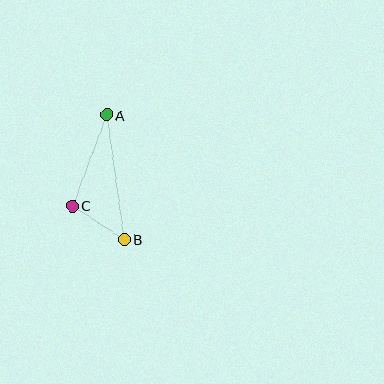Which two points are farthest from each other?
Points A and B are farthest from each other.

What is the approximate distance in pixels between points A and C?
The distance between A and C is approximately 97 pixels.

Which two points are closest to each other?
Points B and C are closest to each other.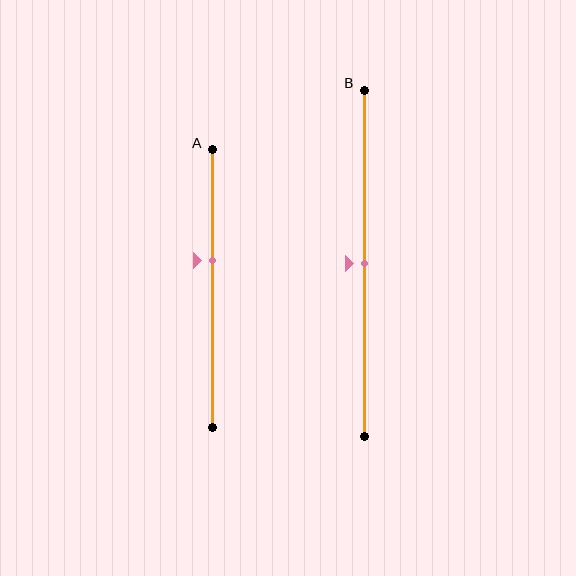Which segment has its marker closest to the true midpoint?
Segment B has its marker closest to the true midpoint.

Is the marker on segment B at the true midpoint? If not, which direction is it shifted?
Yes, the marker on segment B is at the true midpoint.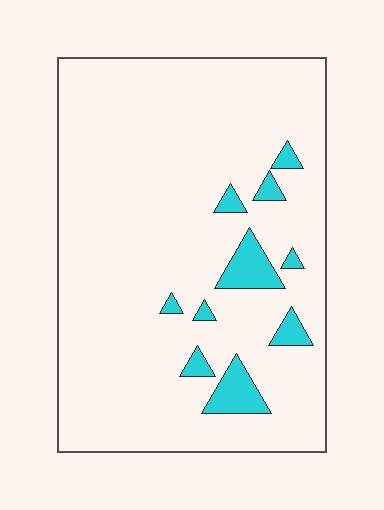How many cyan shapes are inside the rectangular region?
10.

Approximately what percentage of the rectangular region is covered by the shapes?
Approximately 10%.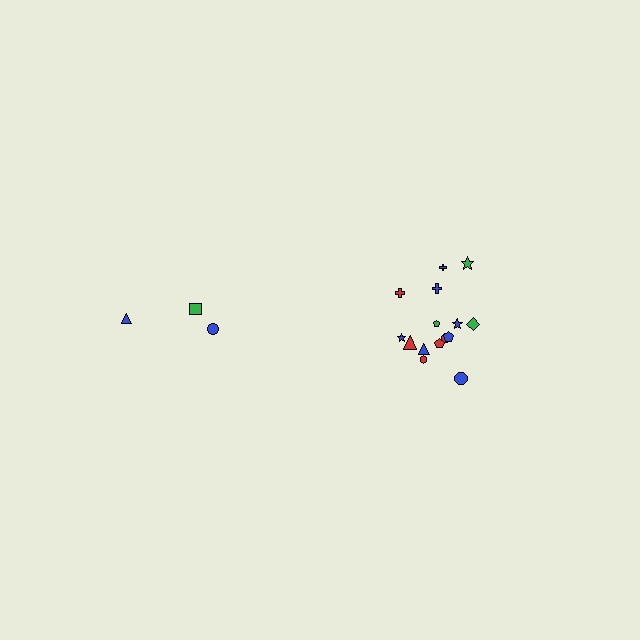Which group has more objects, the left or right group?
The right group.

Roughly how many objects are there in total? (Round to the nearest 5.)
Roughly 20 objects in total.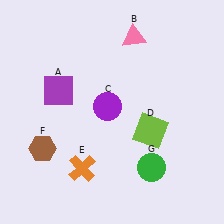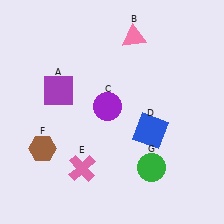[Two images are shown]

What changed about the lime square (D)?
In Image 1, D is lime. In Image 2, it changed to blue.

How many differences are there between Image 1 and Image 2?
There are 2 differences between the two images.